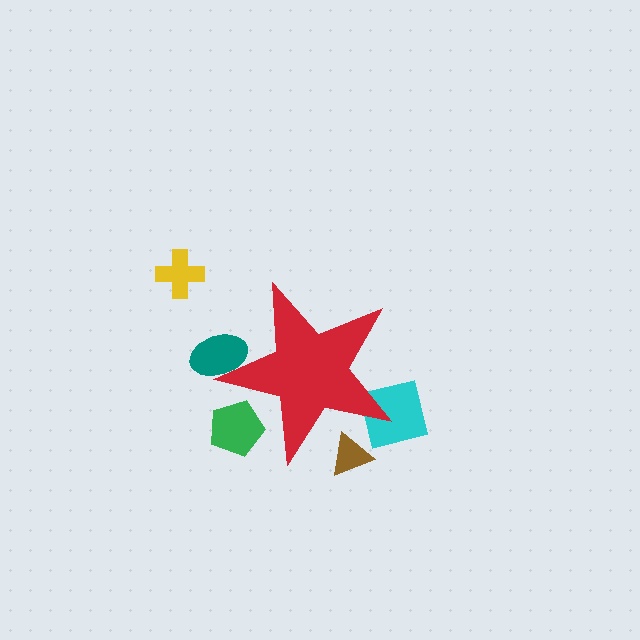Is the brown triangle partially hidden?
Yes, the brown triangle is partially hidden behind the red star.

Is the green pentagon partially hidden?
Yes, the green pentagon is partially hidden behind the red star.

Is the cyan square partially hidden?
Yes, the cyan square is partially hidden behind the red star.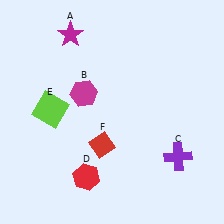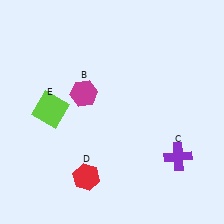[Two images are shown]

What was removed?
The magenta star (A), the red diamond (F) were removed in Image 2.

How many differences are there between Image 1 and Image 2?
There are 2 differences between the two images.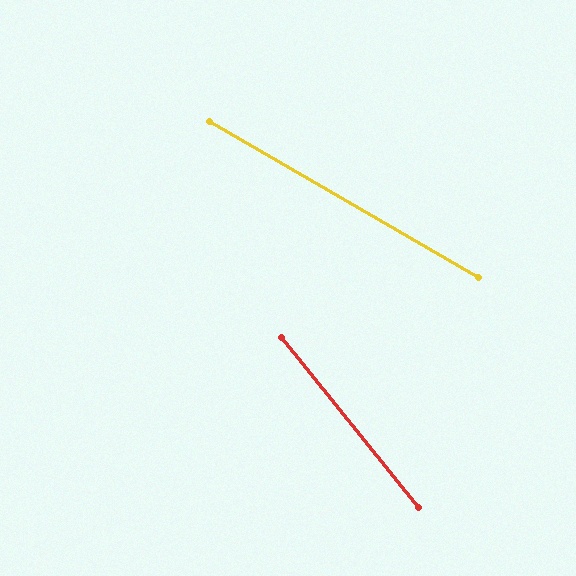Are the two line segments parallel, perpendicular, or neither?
Neither parallel nor perpendicular — they differ by about 21°.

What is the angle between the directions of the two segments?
Approximately 21 degrees.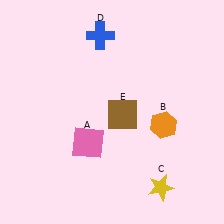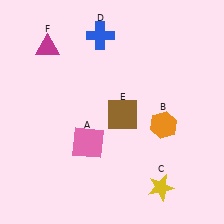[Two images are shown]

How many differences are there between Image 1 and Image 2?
There is 1 difference between the two images.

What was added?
A magenta triangle (F) was added in Image 2.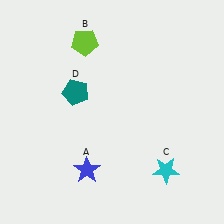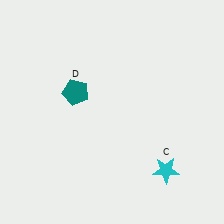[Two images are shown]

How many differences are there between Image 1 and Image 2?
There are 2 differences between the two images.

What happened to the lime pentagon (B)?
The lime pentagon (B) was removed in Image 2. It was in the top-left area of Image 1.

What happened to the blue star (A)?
The blue star (A) was removed in Image 2. It was in the bottom-left area of Image 1.